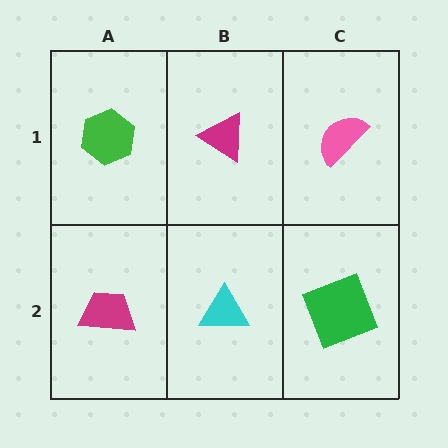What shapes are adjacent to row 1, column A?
A magenta trapezoid (row 2, column A), a magenta triangle (row 1, column B).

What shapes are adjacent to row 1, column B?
A cyan triangle (row 2, column B), a green hexagon (row 1, column A), a pink semicircle (row 1, column C).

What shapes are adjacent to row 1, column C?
A green square (row 2, column C), a magenta triangle (row 1, column B).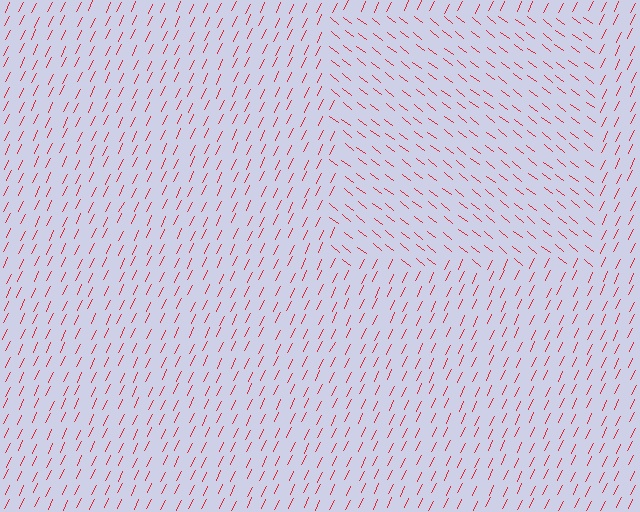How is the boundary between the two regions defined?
The boundary is defined purely by a change in line orientation (approximately 78 degrees difference). All lines are the same color and thickness.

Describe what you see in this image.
The image is filled with small red line segments. A rectangle region in the image has lines oriented differently from the surrounding lines, creating a visible texture boundary.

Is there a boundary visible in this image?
Yes, there is a texture boundary formed by a change in line orientation.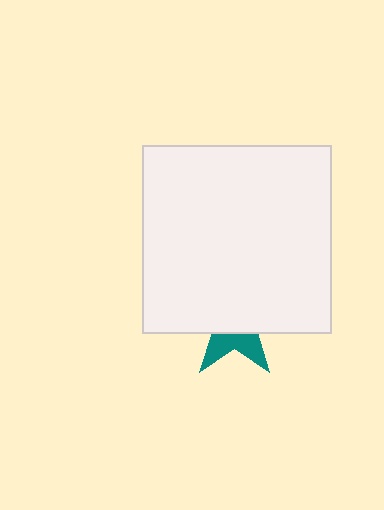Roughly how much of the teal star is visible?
A small part of it is visible (roughly 34%).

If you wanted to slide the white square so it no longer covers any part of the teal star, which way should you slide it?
Slide it up — that is the most direct way to separate the two shapes.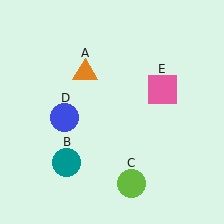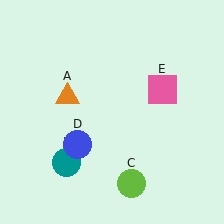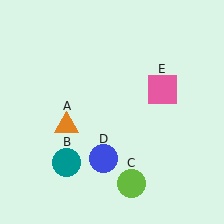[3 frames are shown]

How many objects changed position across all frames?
2 objects changed position: orange triangle (object A), blue circle (object D).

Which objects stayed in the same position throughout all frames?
Teal circle (object B) and lime circle (object C) and pink square (object E) remained stationary.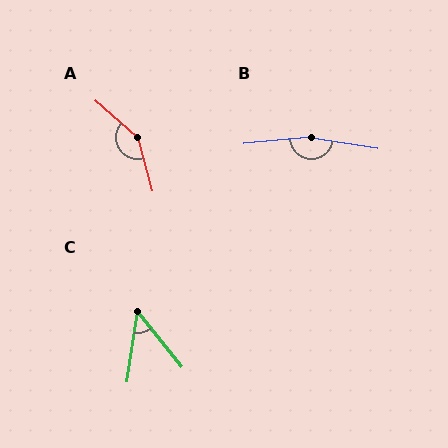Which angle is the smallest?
C, at approximately 47 degrees.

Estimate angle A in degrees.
Approximately 146 degrees.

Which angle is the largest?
B, at approximately 166 degrees.